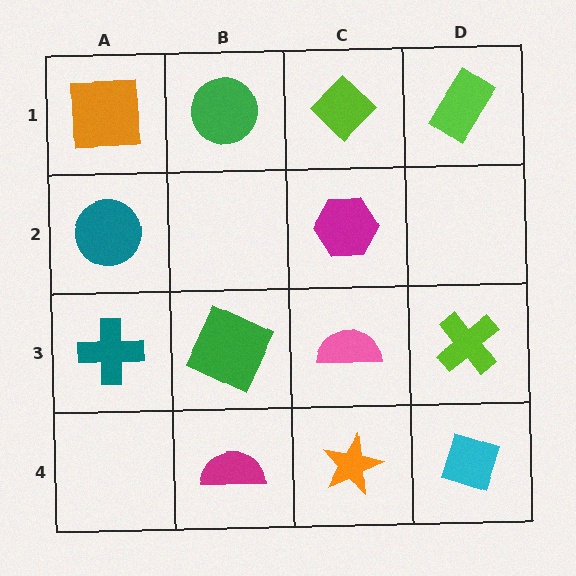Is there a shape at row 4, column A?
No, that cell is empty.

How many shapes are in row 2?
2 shapes.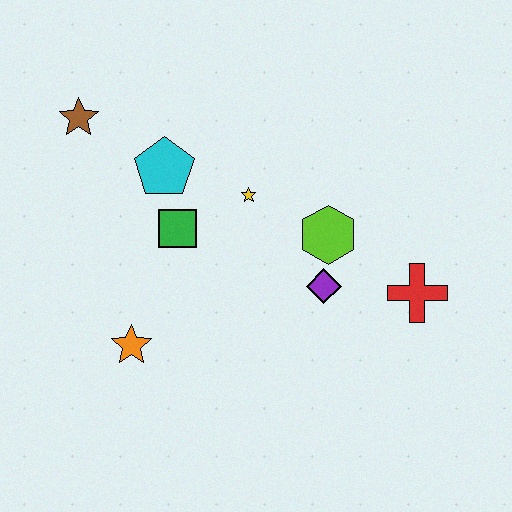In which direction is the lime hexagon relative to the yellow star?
The lime hexagon is to the right of the yellow star.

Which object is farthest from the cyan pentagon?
The red cross is farthest from the cyan pentagon.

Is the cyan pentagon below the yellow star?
No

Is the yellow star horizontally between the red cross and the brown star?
Yes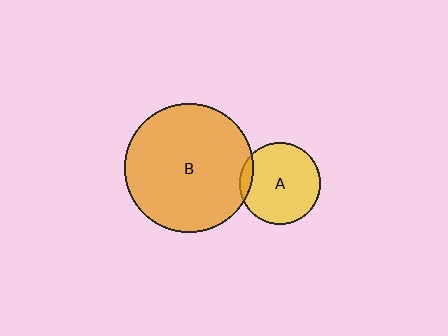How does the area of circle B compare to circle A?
Approximately 2.5 times.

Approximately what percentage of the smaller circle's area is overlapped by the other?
Approximately 10%.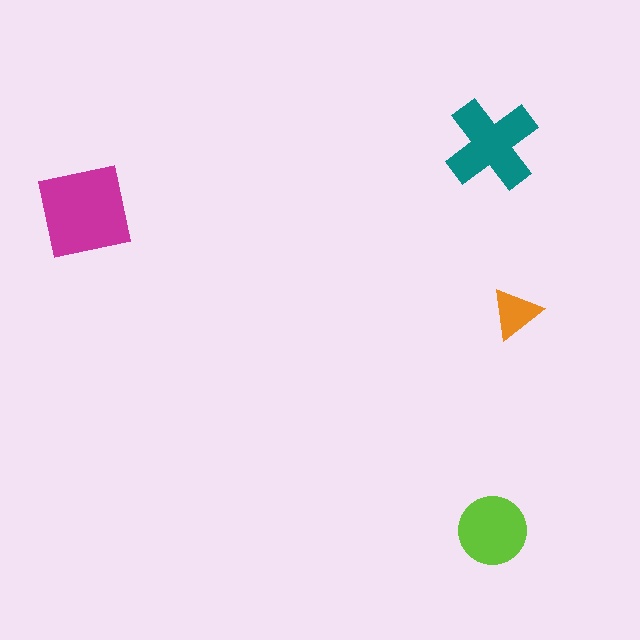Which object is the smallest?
The orange triangle.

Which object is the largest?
The magenta square.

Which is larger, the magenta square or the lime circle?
The magenta square.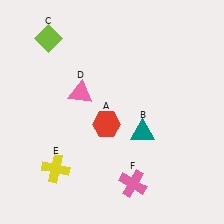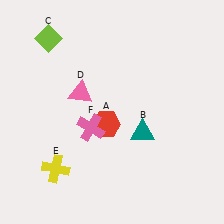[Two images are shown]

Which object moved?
The pink cross (F) moved up.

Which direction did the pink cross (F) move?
The pink cross (F) moved up.